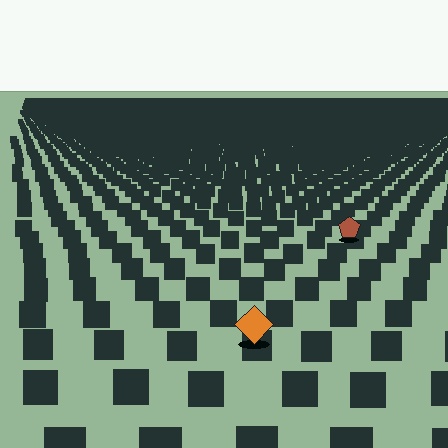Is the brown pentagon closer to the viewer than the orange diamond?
No. The orange diamond is closer — you can tell from the texture gradient: the ground texture is coarser near it.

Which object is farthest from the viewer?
The brown pentagon is farthest from the viewer. It appears smaller and the ground texture around it is denser.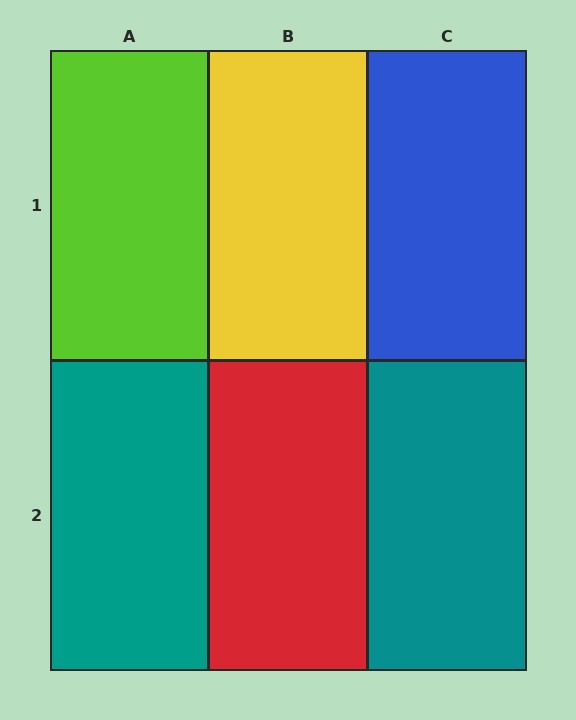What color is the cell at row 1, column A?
Lime.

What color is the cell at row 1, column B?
Yellow.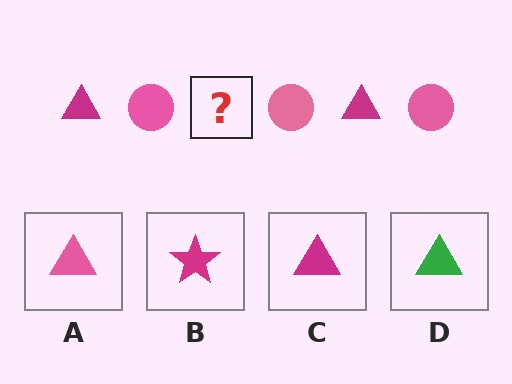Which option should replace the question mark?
Option C.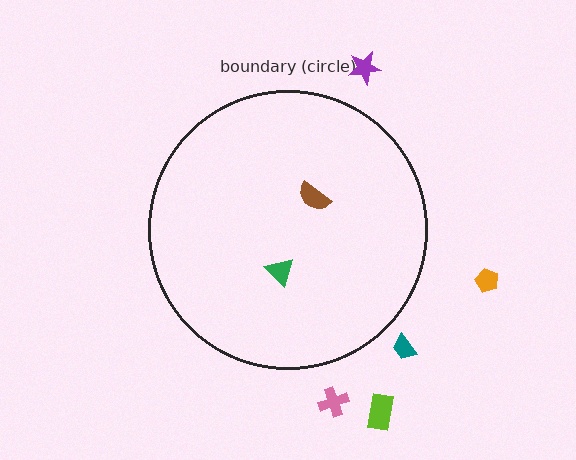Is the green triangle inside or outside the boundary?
Inside.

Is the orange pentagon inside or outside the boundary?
Outside.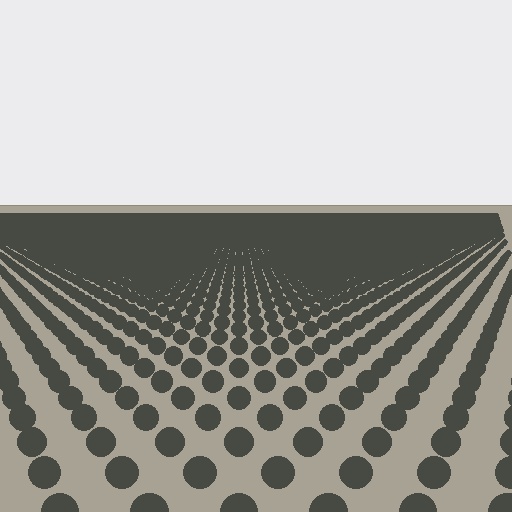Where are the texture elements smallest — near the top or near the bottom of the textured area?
Near the top.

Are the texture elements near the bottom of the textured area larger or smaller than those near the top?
Larger. Near the bottom, elements are closer to the viewer and appear at a bigger on-screen size.